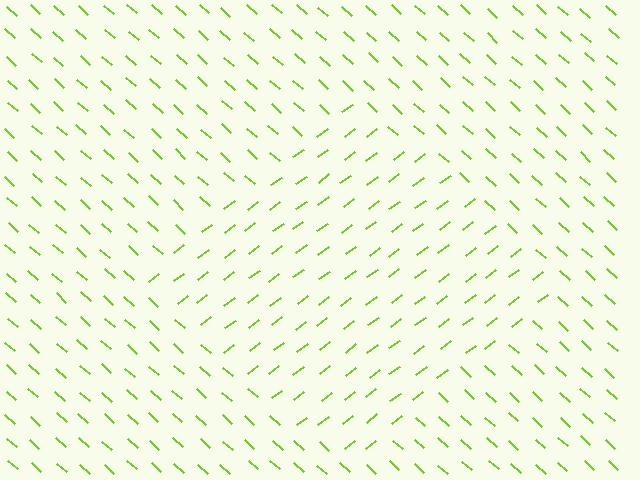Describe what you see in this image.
The image is filled with small lime line segments. A diamond region in the image has lines oriented differently from the surrounding lines, creating a visible texture boundary.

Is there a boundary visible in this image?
Yes, there is a texture boundary formed by a change in line orientation.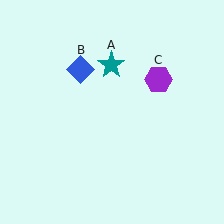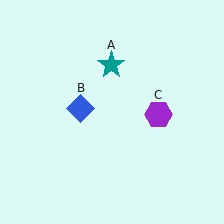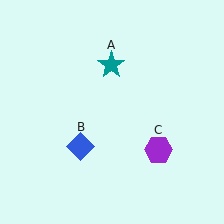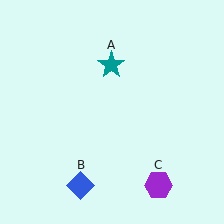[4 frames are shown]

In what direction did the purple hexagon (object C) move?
The purple hexagon (object C) moved down.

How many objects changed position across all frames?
2 objects changed position: blue diamond (object B), purple hexagon (object C).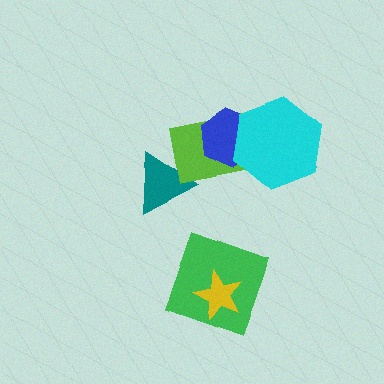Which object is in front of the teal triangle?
The lime rectangle is in front of the teal triangle.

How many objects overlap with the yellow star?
1 object overlaps with the yellow star.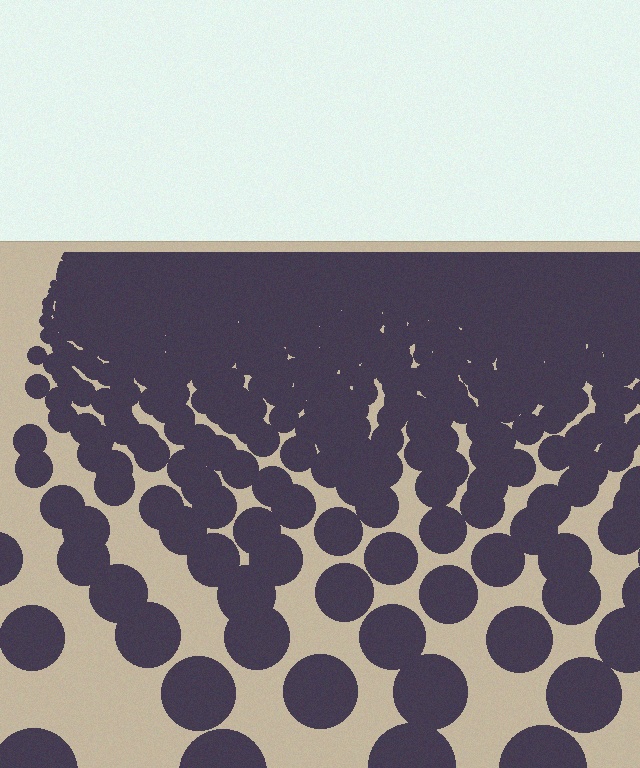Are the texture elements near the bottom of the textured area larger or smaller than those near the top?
Larger. Near the bottom, elements are closer to the viewer and appear at a bigger on-screen size.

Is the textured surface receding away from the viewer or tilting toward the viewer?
The surface is receding away from the viewer. Texture elements get smaller and denser toward the top.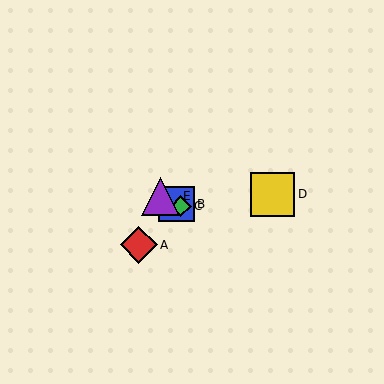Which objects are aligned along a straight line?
Objects B, C, E are aligned along a straight line.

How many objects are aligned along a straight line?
3 objects (B, C, E) are aligned along a straight line.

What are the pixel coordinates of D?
Object D is at (273, 194).